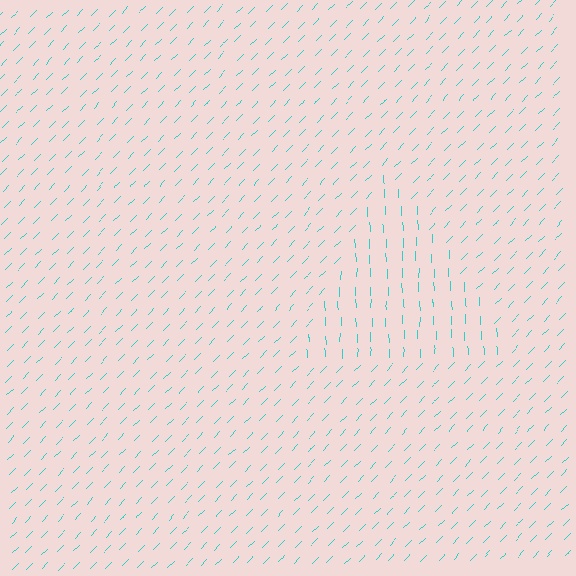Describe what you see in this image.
The image is filled with small cyan line segments. A triangle region in the image has lines oriented differently from the surrounding lines, creating a visible texture boundary.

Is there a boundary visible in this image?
Yes, there is a texture boundary formed by a change in line orientation.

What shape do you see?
I see a triangle.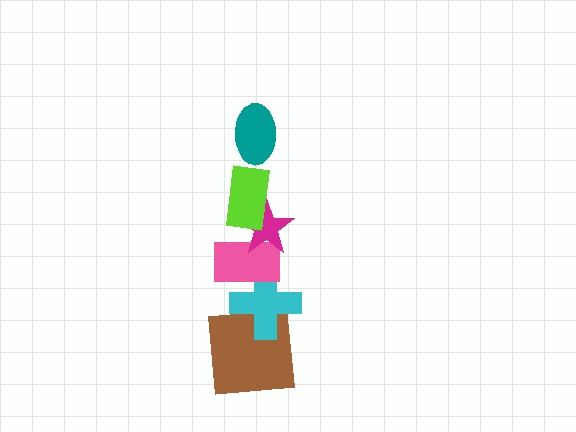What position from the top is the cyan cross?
The cyan cross is 5th from the top.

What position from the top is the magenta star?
The magenta star is 3rd from the top.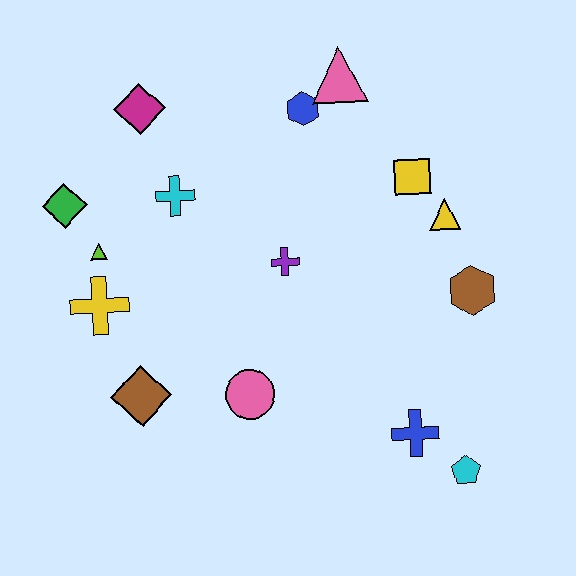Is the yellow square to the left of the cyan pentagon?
Yes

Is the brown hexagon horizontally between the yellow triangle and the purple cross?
No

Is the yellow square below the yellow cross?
No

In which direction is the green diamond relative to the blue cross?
The green diamond is to the left of the blue cross.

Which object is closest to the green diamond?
The lime triangle is closest to the green diamond.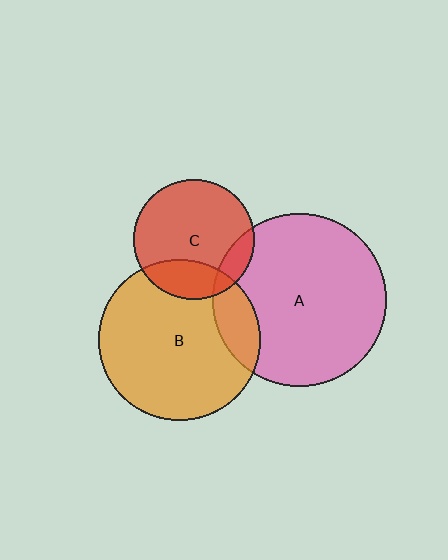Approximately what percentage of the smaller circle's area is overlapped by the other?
Approximately 15%.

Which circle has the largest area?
Circle A (pink).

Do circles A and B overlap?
Yes.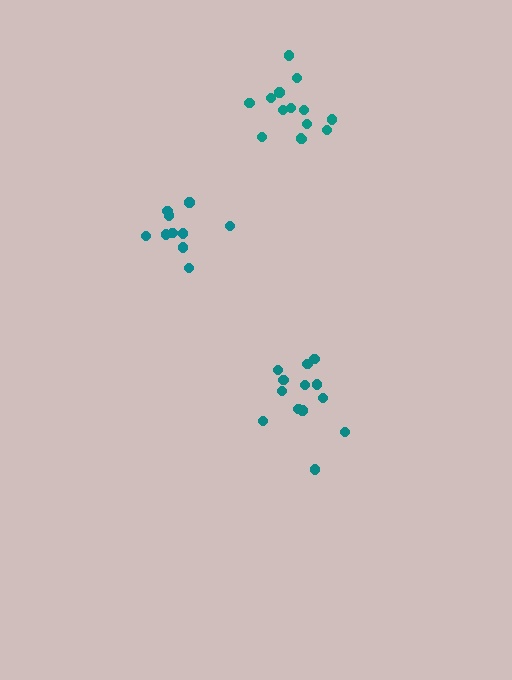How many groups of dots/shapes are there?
There are 3 groups.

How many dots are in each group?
Group 1: 13 dots, Group 2: 10 dots, Group 3: 14 dots (37 total).